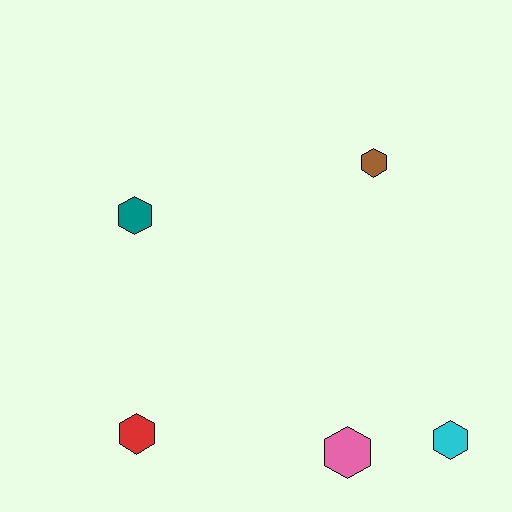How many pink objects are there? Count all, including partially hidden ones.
There is 1 pink object.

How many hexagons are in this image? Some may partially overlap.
There are 5 hexagons.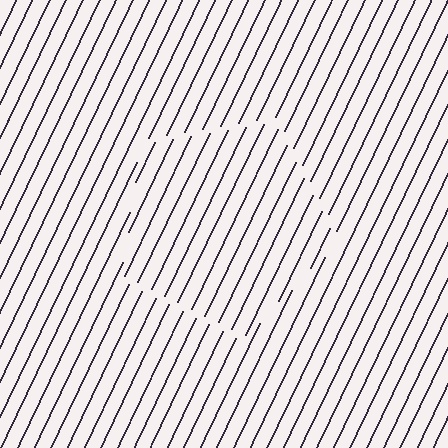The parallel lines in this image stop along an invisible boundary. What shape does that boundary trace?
An illusory pentagon. The interior of the shape contains the same grating, shifted by half a period — the contour is defined by the phase discontinuity where line-ends from the inner and outer gratings abut.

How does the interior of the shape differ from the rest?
The interior of the shape contains the same grating, shifted by half a period — the contour is defined by the phase discontinuity where line-ends from the inner and outer gratings abut.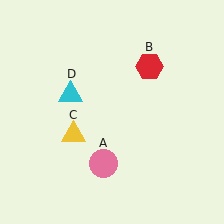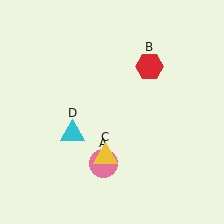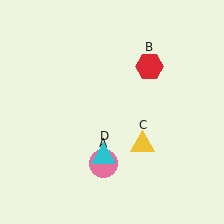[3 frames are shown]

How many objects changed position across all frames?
2 objects changed position: yellow triangle (object C), cyan triangle (object D).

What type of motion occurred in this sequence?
The yellow triangle (object C), cyan triangle (object D) rotated counterclockwise around the center of the scene.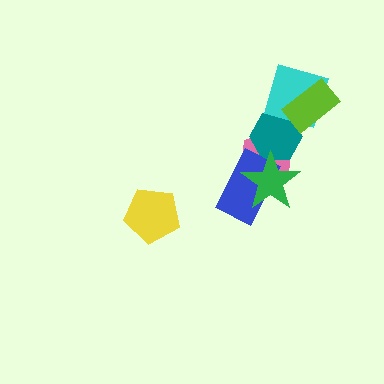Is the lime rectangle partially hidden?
No, no other shape covers it.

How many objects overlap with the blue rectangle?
2 objects overlap with the blue rectangle.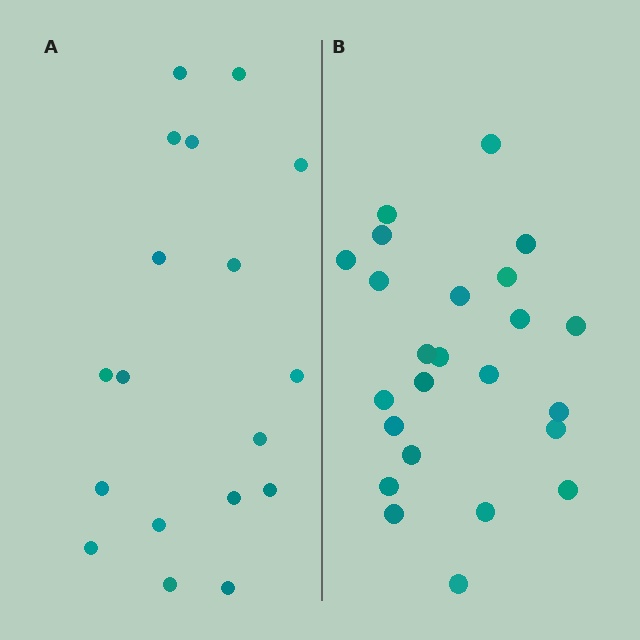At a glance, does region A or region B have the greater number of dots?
Region B (the right region) has more dots.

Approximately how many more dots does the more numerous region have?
Region B has about 6 more dots than region A.